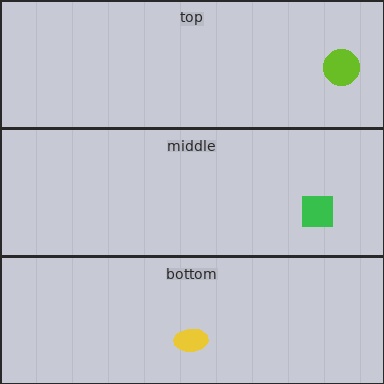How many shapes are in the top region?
1.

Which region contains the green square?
The middle region.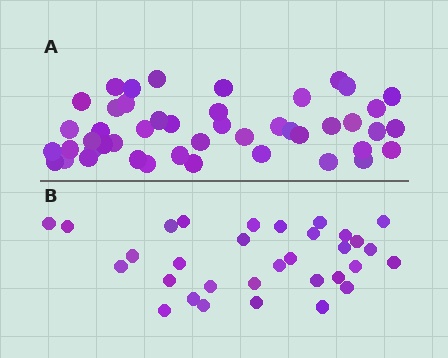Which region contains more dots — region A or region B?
Region A (the top region) has more dots.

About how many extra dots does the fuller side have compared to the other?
Region A has approximately 15 more dots than region B.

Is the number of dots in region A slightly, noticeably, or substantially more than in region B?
Region A has noticeably more, but not dramatically so. The ratio is roughly 1.4 to 1.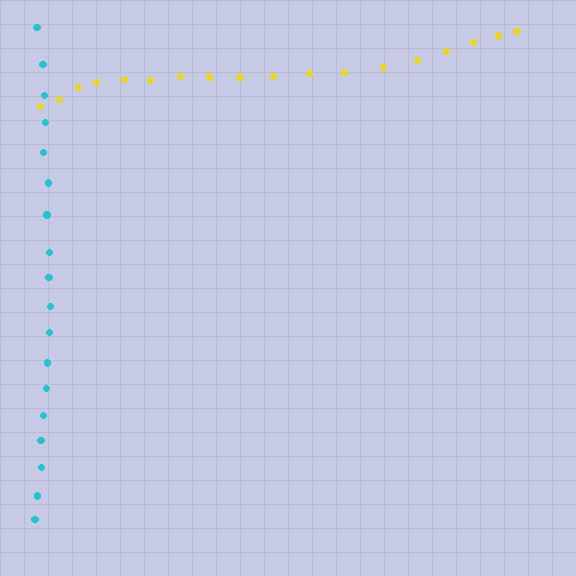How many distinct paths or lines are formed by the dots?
There are 2 distinct paths.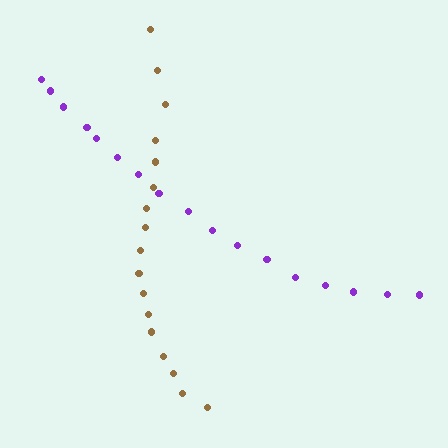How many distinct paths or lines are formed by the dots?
There are 2 distinct paths.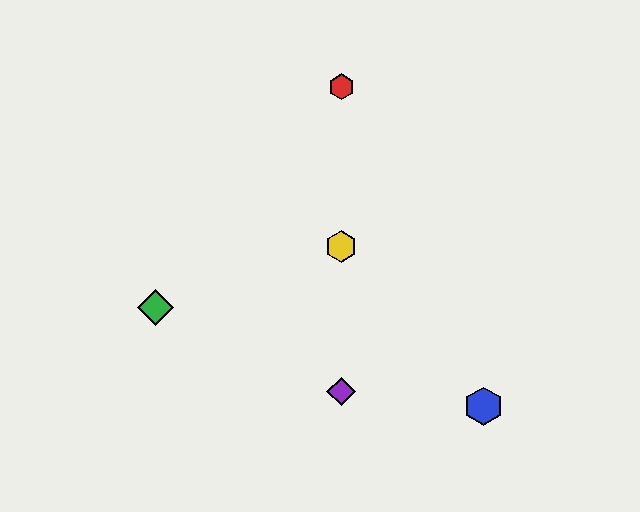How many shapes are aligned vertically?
3 shapes (the red hexagon, the yellow hexagon, the purple diamond) are aligned vertically.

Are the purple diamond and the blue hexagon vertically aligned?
No, the purple diamond is at x≈341 and the blue hexagon is at x≈483.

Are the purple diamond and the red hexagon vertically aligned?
Yes, both are at x≈341.